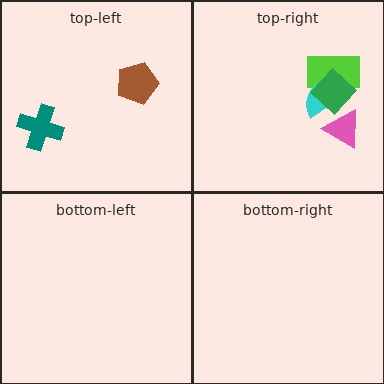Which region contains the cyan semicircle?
The top-right region.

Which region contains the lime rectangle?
The top-right region.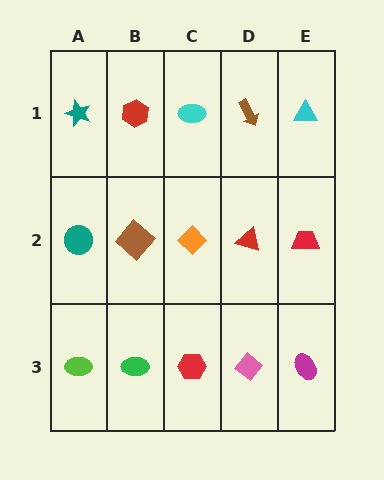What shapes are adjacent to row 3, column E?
A red trapezoid (row 2, column E), a pink diamond (row 3, column D).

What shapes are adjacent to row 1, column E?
A red trapezoid (row 2, column E), a brown arrow (row 1, column D).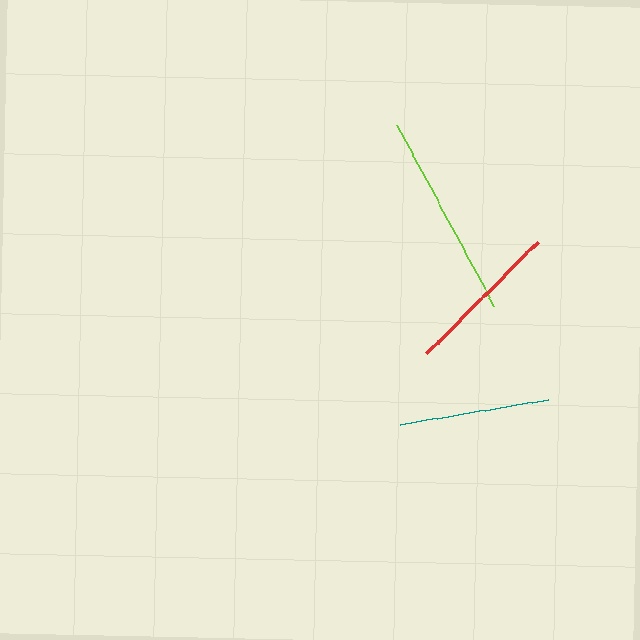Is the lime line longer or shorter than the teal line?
The lime line is longer than the teal line.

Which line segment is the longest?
The lime line is the longest at approximately 205 pixels.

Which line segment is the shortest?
The teal line is the shortest at approximately 151 pixels.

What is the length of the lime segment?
The lime segment is approximately 205 pixels long.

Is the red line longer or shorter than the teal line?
The red line is longer than the teal line.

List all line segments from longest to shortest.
From longest to shortest: lime, red, teal.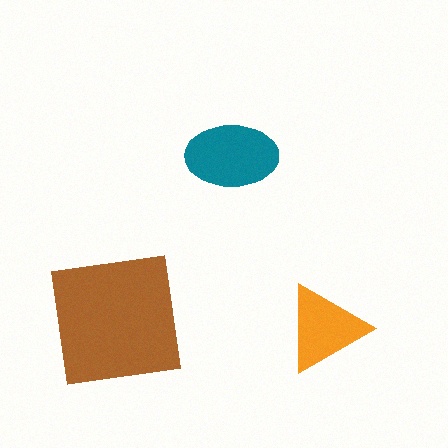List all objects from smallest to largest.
The orange triangle, the teal ellipse, the brown square.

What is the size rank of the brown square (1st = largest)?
1st.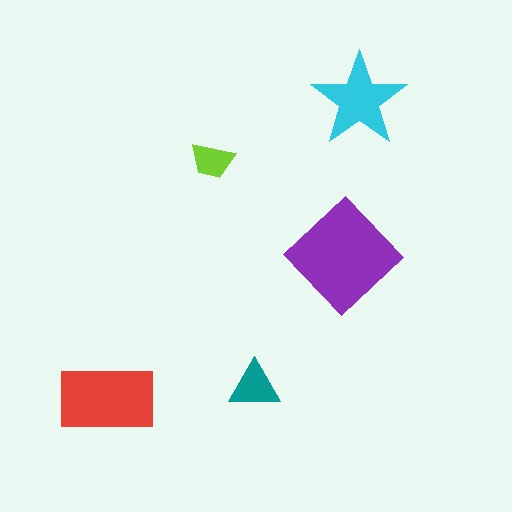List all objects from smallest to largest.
The lime trapezoid, the teal triangle, the cyan star, the red rectangle, the purple diamond.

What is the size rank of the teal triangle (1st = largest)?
4th.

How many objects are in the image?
There are 5 objects in the image.